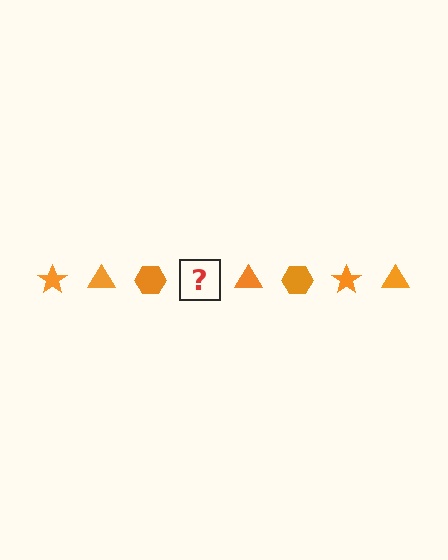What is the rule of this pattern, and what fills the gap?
The rule is that the pattern cycles through star, triangle, hexagon shapes in orange. The gap should be filled with an orange star.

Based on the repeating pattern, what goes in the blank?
The blank should be an orange star.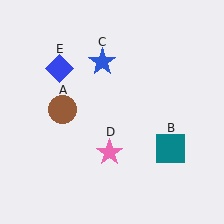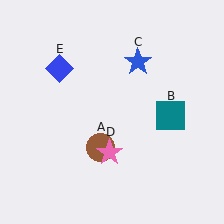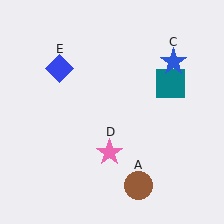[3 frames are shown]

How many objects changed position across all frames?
3 objects changed position: brown circle (object A), teal square (object B), blue star (object C).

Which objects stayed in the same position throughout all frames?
Pink star (object D) and blue diamond (object E) remained stationary.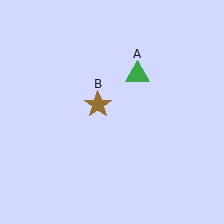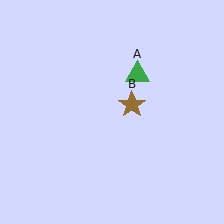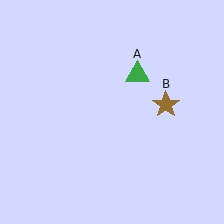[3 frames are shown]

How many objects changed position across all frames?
1 object changed position: brown star (object B).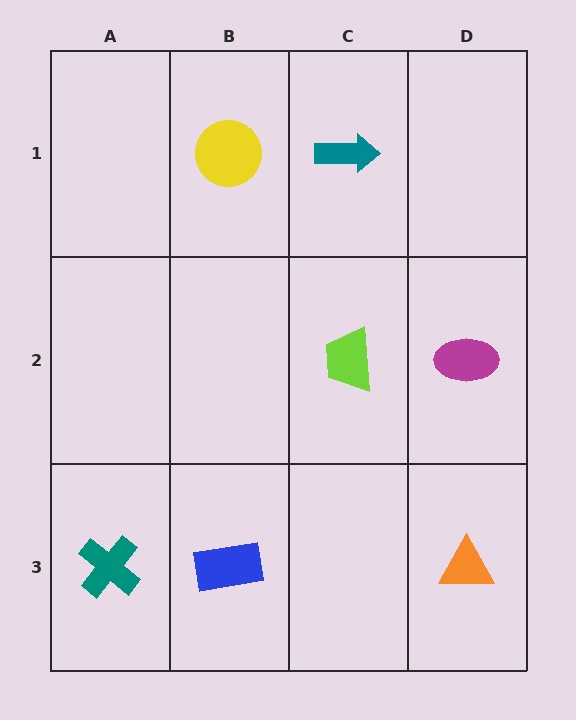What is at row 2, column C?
A lime trapezoid.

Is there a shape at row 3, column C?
No, that cell is empty.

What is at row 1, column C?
A teal arrow.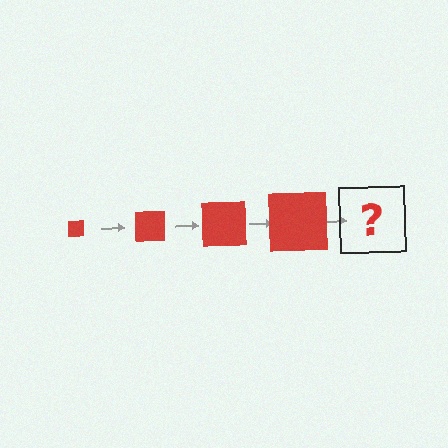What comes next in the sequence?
The next element should be a red square, larger than the previous one.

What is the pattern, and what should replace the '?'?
The pattern is that the square gets progressively larger each step. The '?' should be a red square, larger than the previous one.